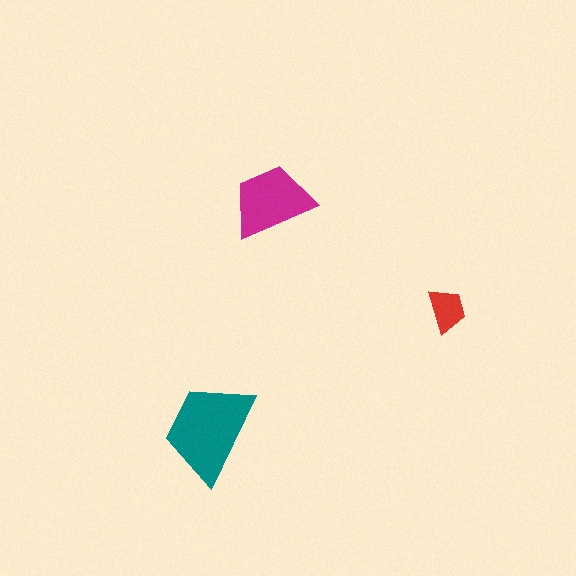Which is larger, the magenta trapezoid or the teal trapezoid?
The teal one.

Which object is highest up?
The magenta trapezoid is topmost.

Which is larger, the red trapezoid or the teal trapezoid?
The teal one.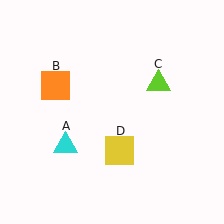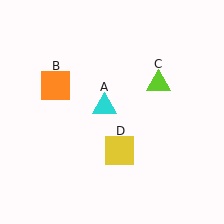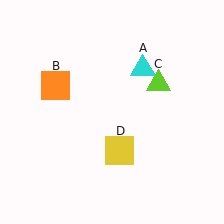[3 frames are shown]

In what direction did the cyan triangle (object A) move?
The cyan triangle (object A) moved up and to the right.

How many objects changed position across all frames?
1 object changed position: cyan triangle (object A).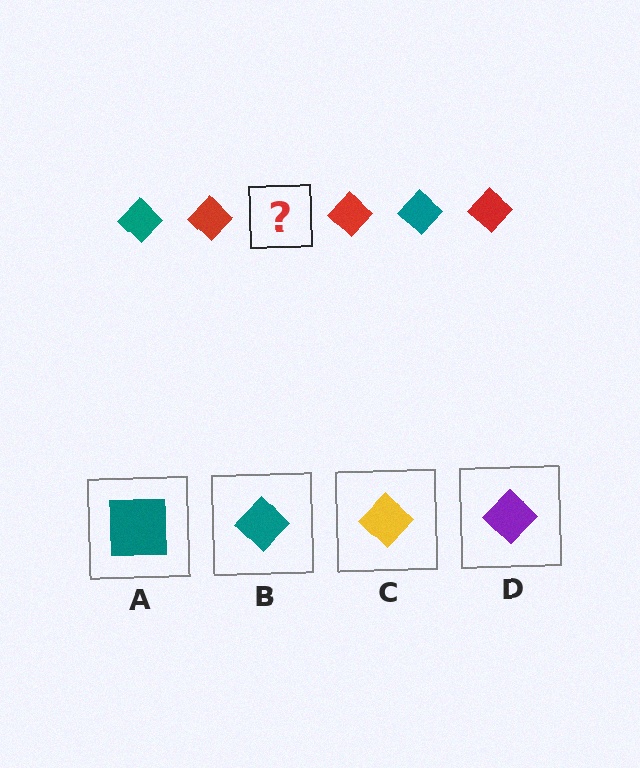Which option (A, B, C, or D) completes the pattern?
B.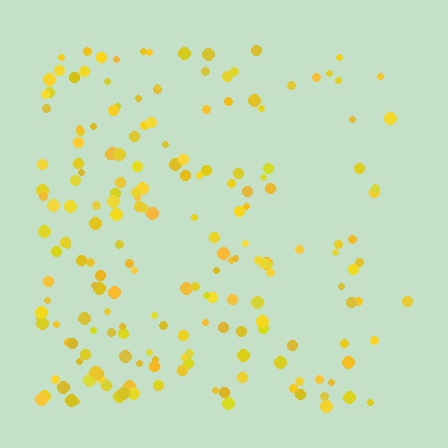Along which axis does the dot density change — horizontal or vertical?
Horizontal.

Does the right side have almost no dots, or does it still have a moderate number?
Still a moderate number, just noticeably fewer than the left.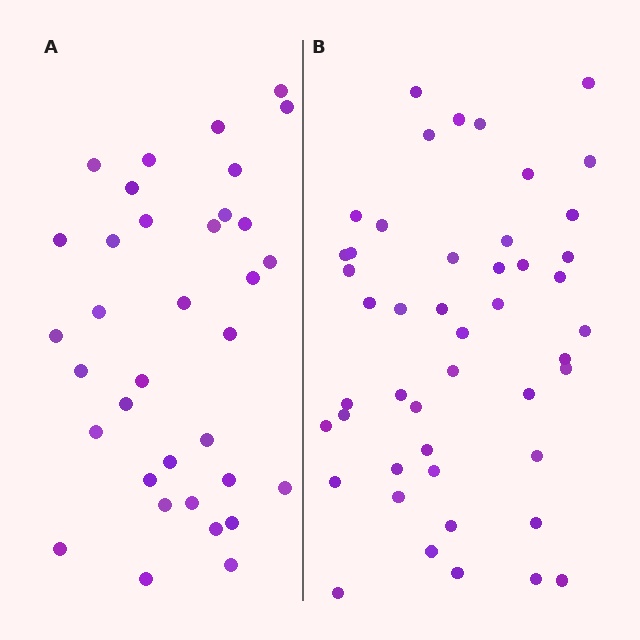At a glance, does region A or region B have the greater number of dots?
Region B (the right region) has more dots.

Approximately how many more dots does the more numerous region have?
Region B has roughly 12 or so more dots than region A.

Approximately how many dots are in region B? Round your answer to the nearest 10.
About 50 dots. (The exact count is 47, which rounds to 50.)